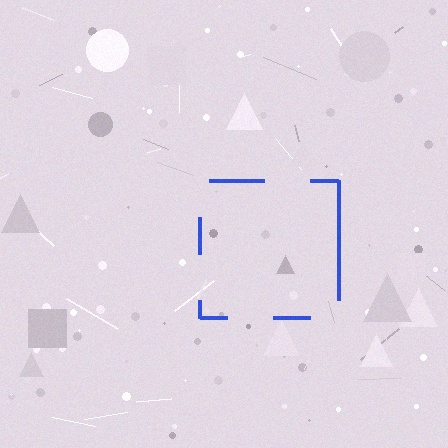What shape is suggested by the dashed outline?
The dashed outline suggests a square.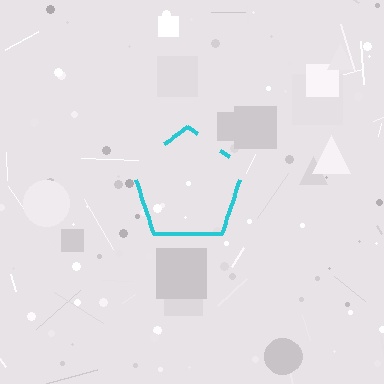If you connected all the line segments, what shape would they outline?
They would outline a pentagon.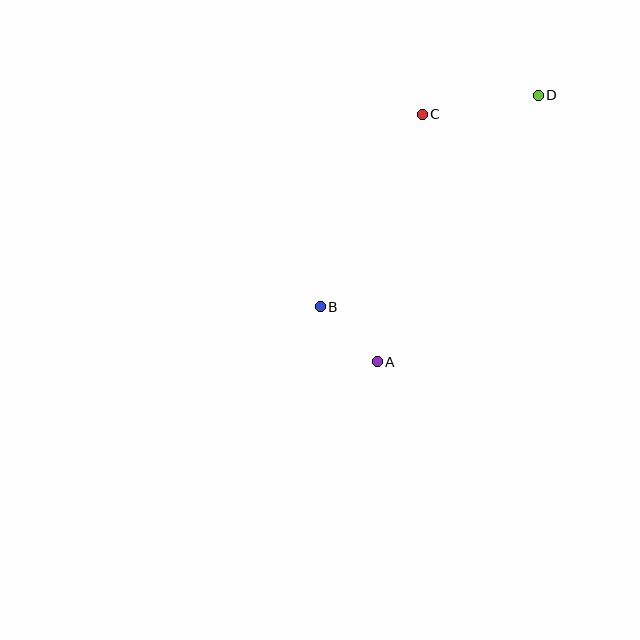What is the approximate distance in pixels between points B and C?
The distance between B and C is approximately 218 pixels.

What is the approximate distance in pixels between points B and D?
The distance between B and D is approximately 304 pixels.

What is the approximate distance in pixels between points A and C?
The distance between A and C is approximately 251 pixels.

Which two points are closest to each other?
Points A and B are closest to each other.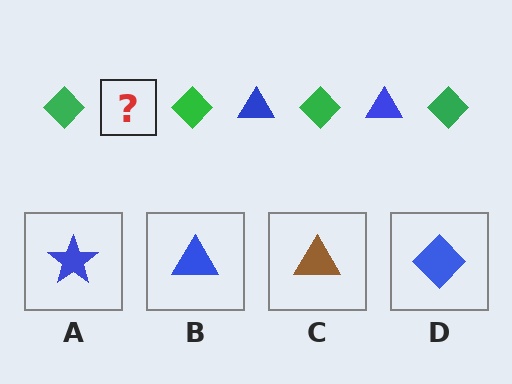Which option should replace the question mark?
Option B.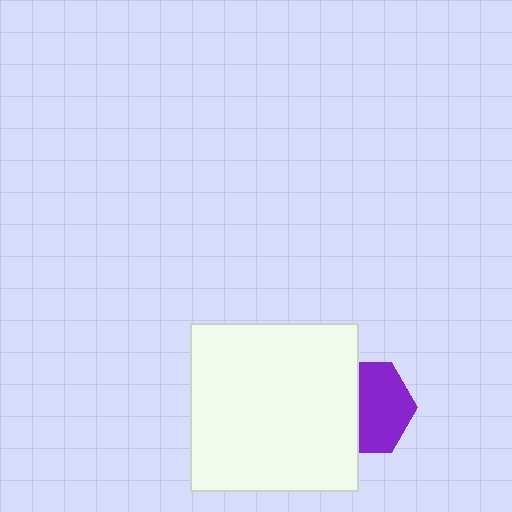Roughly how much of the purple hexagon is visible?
About half of it is visible (roughly 58%).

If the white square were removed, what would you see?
You would see the complete purple hexagon.